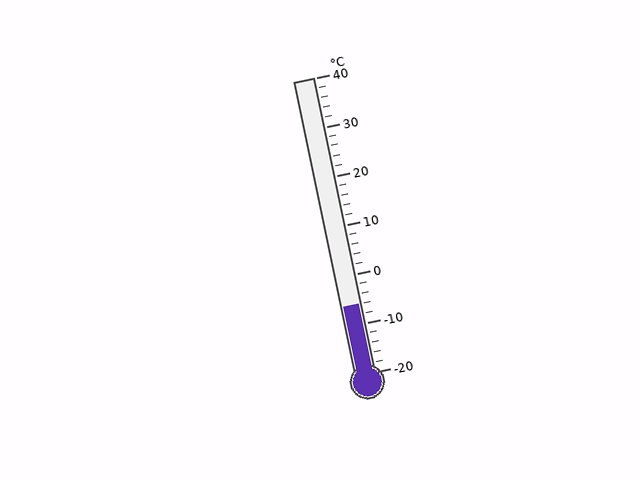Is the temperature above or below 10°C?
The temperature is below 10°C.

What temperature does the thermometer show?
The thermometer shows approximately -6°C.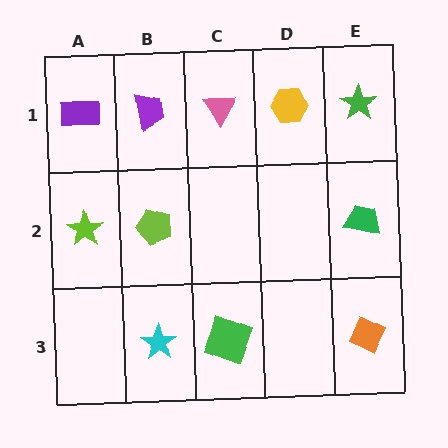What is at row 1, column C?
A pink triangle.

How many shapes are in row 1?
5 shapes.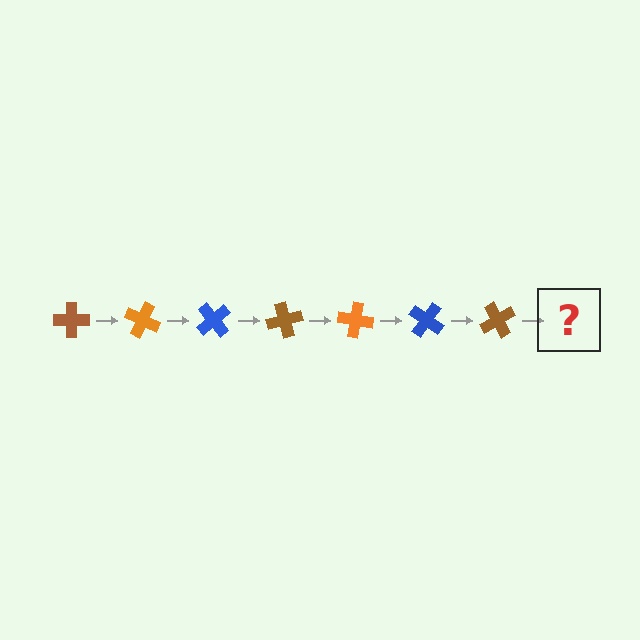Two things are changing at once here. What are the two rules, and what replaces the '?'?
The two rules are that it rotates 25 degrees each step and the color cycles through brown, orange, and blue. The '?' should be an orange cross, rotated 175 degrees from the start.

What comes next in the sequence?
The next element should be an orange cross, rotated 175 degrees from the start.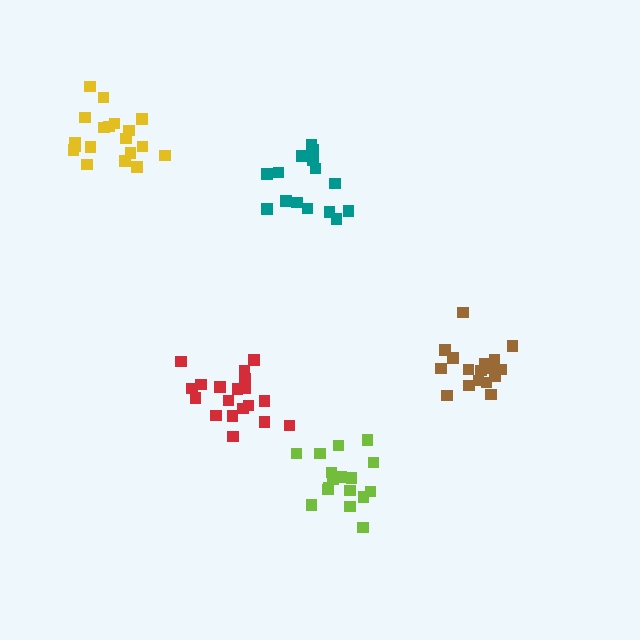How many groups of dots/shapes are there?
There are 5 groups.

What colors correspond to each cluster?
The clusters are colored: teal, red, brown, lime, yellow.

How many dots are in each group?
Group 1: 15 dots, Group 2: 19 dots, Group 3: 17 dots, Group 4: 17 dots, Group 5: 19 dots (87 total).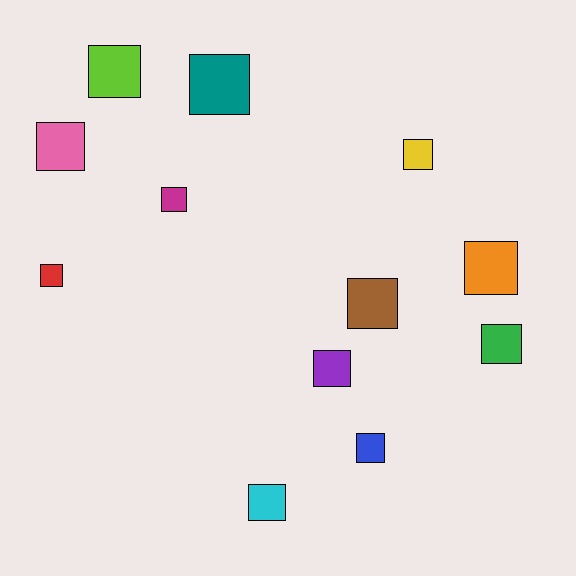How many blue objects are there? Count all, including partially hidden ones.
There is 1 blue object.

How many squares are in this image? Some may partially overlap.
There are 12 squares.